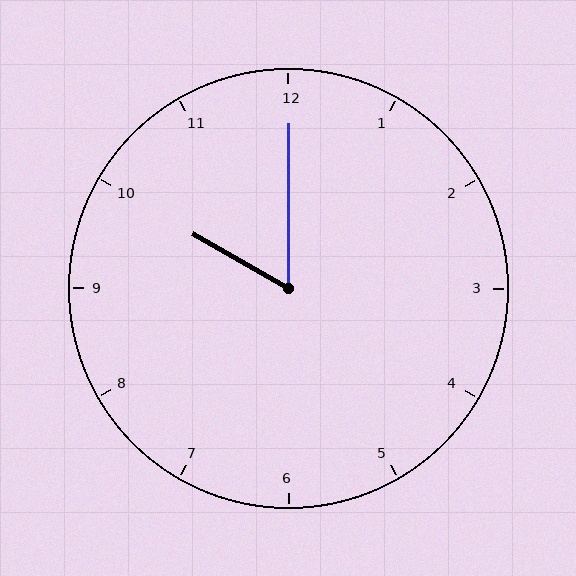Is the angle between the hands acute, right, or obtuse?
It is acute.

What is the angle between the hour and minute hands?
Approximately 60 degrees.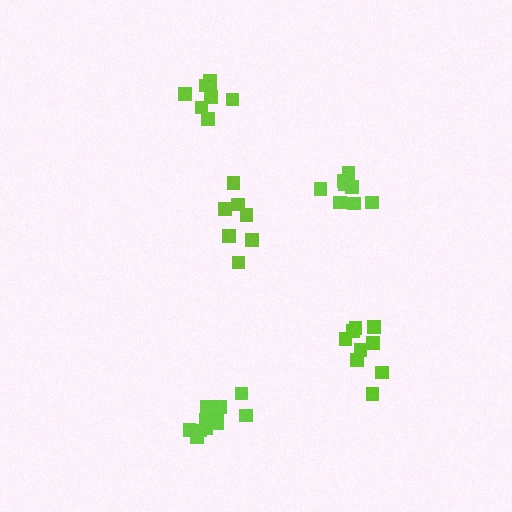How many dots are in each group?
Group 1: 7 dots, Group 2: 9 dots, Group 3: 11 dots, Group 4: 8 dots, Group 5: 8 dots (43 total).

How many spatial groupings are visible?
There are 5 spatial groupings.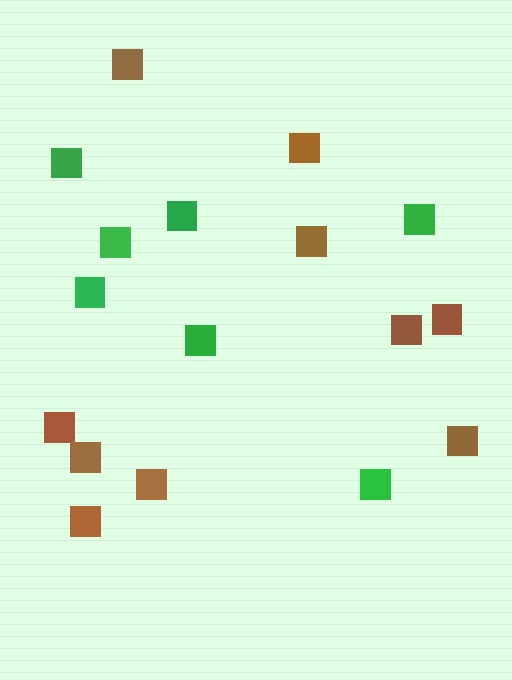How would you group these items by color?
There are 2 groups: one group of brown squares (10) and one group of green squares (7).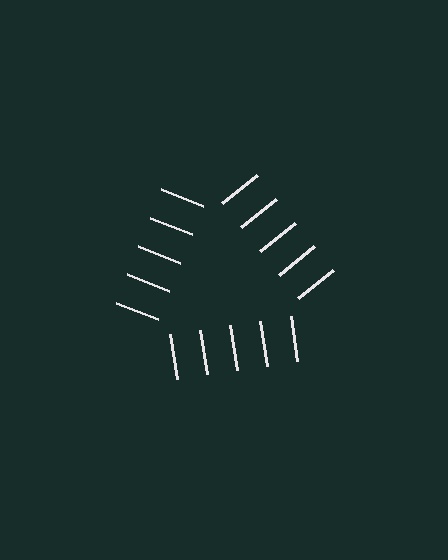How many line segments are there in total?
15 — 5 along each of the 3 edges.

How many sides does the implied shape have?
3 sides — the line-ends trace a triangle.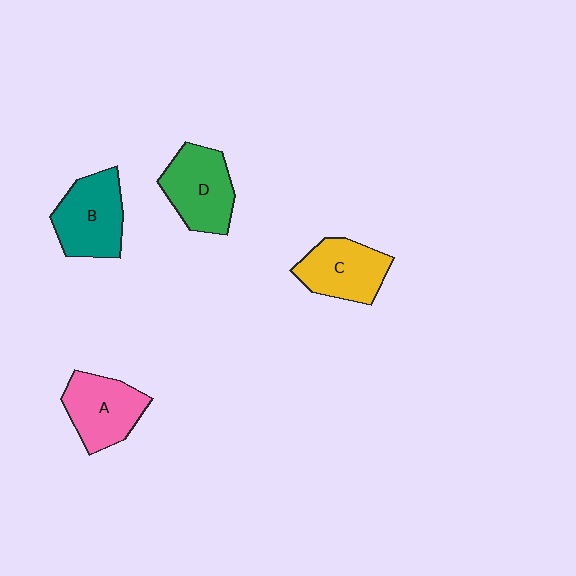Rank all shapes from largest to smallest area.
From largest to smallest: B (teal), D (green), A (pink), C (yellow).